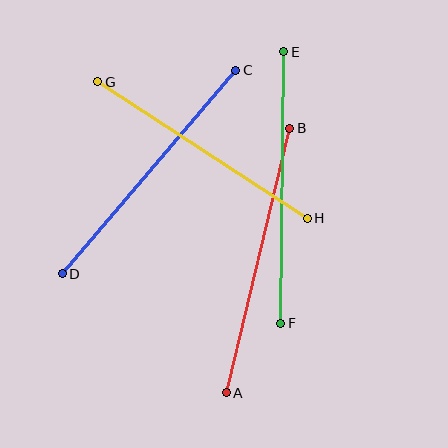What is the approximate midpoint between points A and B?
The midpoint is at approximately (258, 260) pixels.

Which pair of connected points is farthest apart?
Points A and B are farthest apart.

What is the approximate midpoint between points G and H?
The midpoint is at approximately (202, 150) pixels.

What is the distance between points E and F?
The distance is approximately 272 pixels.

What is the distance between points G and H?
The distance is approximately 250 pixels.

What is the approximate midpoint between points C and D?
The midpoint is at approximately (149, 172) pixels.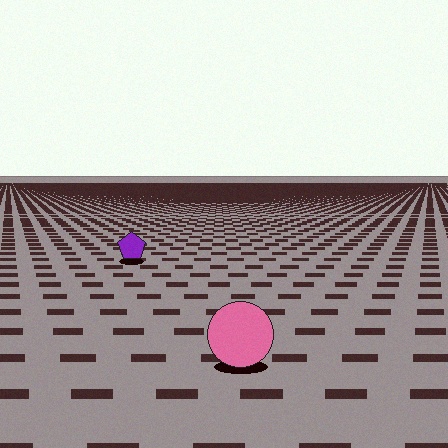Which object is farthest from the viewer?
The purple pentagon is farthest from the viewer. It appears smaller and the ground texture around it is denser.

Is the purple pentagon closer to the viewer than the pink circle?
No. The pink circle is closer — you can tell from the texture gradient: the ground texture is coarser near it.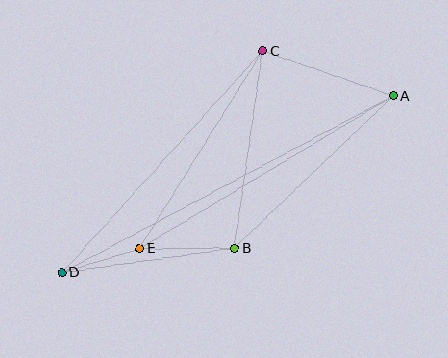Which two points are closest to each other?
Points D and E are closest to each other.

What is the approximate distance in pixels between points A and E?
The distance between A and E is approximately 296 pixels.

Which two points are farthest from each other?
Points A and D are farthest from each other.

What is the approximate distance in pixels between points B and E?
The distance between B and E is approximately 95 pixels.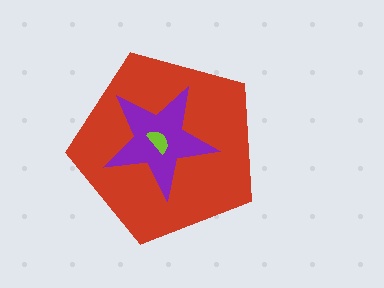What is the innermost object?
The lime semicircle.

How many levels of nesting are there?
3.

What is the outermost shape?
The red pentagon.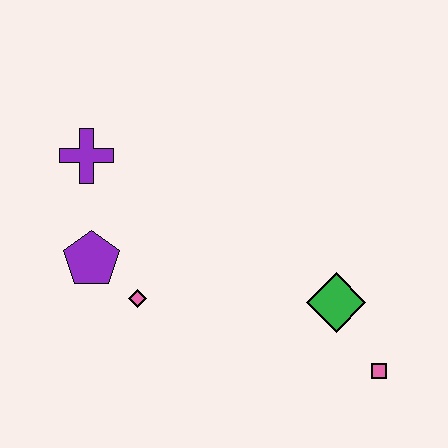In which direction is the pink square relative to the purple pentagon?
The pink square is to the right of the purple pentagon.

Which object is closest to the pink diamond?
The purple pentagon is closest to the pink diamond.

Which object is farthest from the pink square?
The purple cross is farthest from the pink square.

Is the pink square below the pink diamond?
Yes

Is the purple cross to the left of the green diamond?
Yes